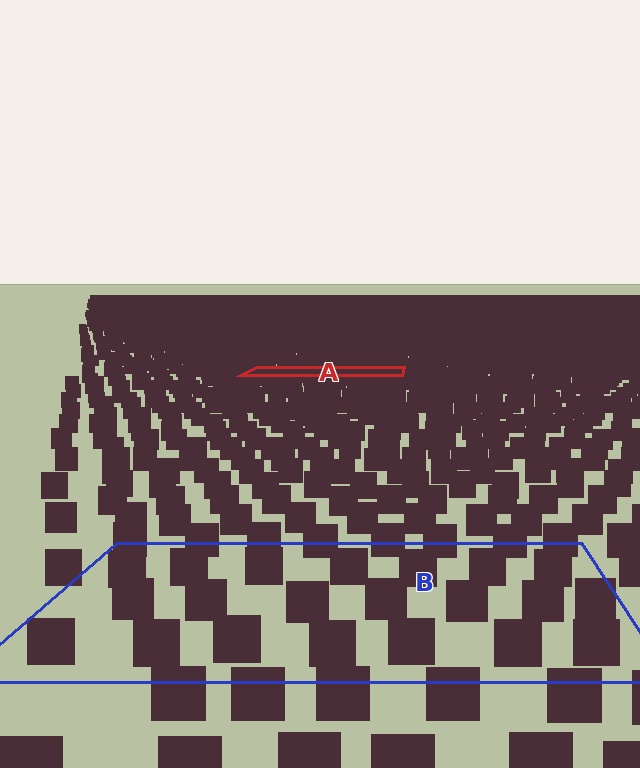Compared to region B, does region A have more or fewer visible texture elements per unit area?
Region A has more texture elements per unit area — they are packed more densely because it is farther away.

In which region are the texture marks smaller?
The texture marks are smaller in region A, because it is farther away.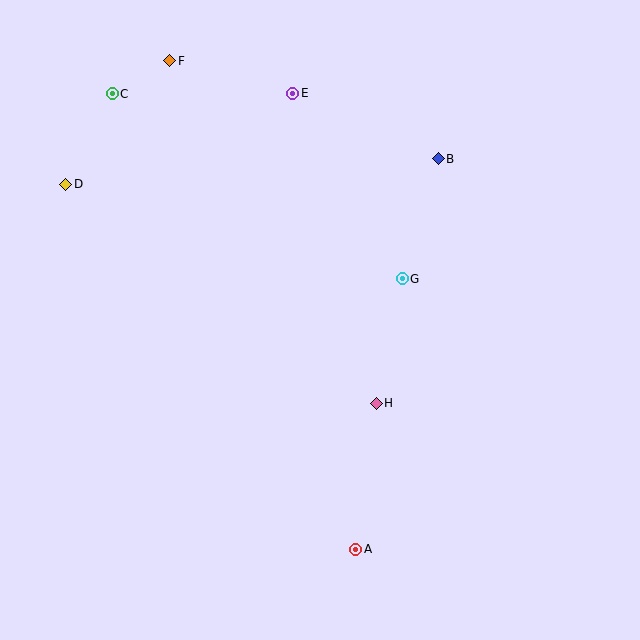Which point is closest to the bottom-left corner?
Point A is closest to the bottom-left corner.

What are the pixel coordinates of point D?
Point D is at (66, 184).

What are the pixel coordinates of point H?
Point H is at (376, 403).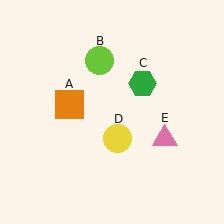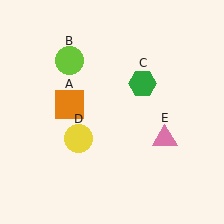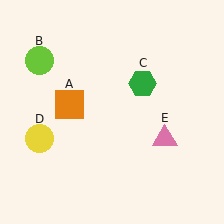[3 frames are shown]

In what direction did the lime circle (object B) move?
The lime circle (object B) moved left.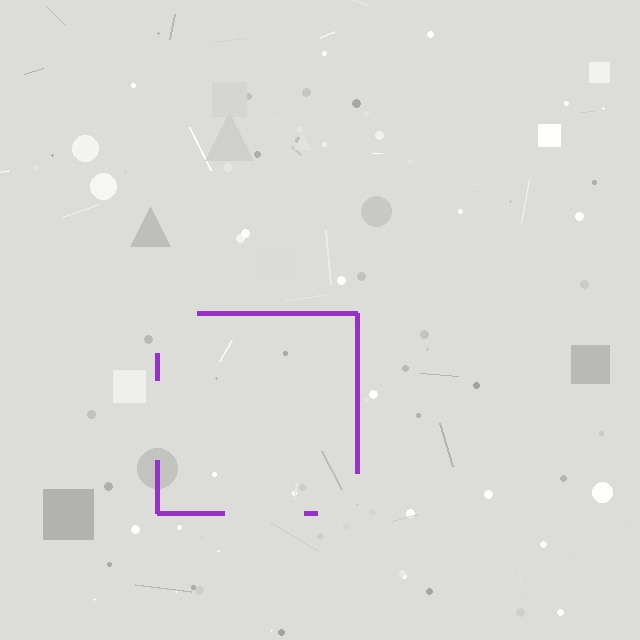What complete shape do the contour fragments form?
The contour fragments form a square.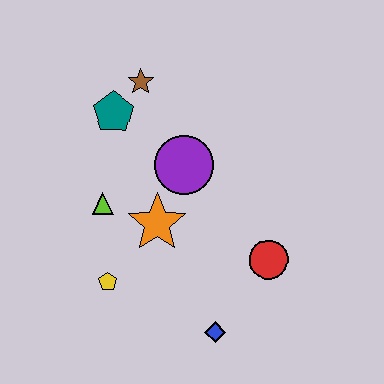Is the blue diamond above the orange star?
No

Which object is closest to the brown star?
The teal pentagon is closest to the brown star.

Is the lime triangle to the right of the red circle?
No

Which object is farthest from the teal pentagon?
The blue diamond is farthest from the teal pentagon.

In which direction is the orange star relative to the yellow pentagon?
The orange star is above the yellow pentagon.